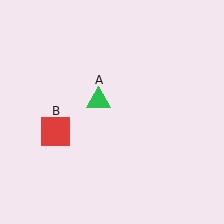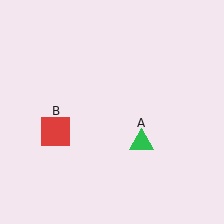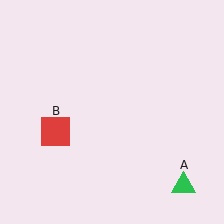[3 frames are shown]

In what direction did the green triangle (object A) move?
The green triangle (object A) moved down and to the right.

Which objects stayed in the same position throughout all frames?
Red square (object B) remained stationary.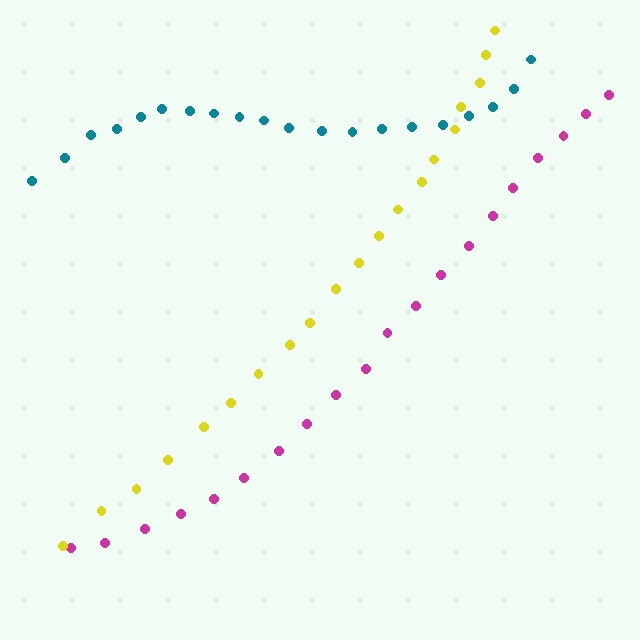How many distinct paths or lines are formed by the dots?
There are 3 distinct paths.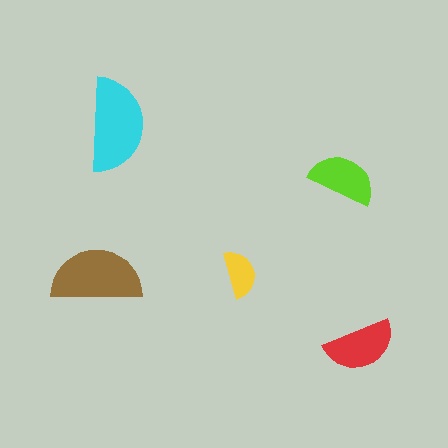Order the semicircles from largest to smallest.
the cyan one, the brown one, the red one, the lime one, the yellow one.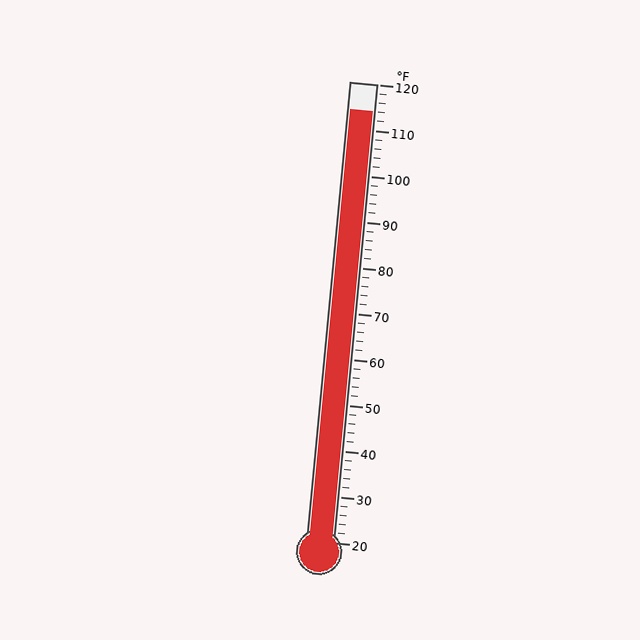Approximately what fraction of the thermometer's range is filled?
The thermometer is filled to approximately 95% of its range.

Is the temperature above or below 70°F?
The temperature is above 70°F.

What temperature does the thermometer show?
The thermometer shows approximately 114°F.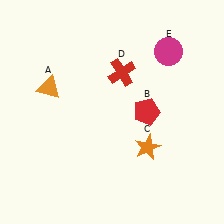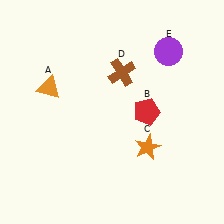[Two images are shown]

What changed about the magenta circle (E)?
In Image 1, E is magenta. In Image 2, it changed to purple.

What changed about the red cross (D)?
In Image 1, D is red. In Image 2, it changed to brown.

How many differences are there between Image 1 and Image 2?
There are 2 differences between the two images.